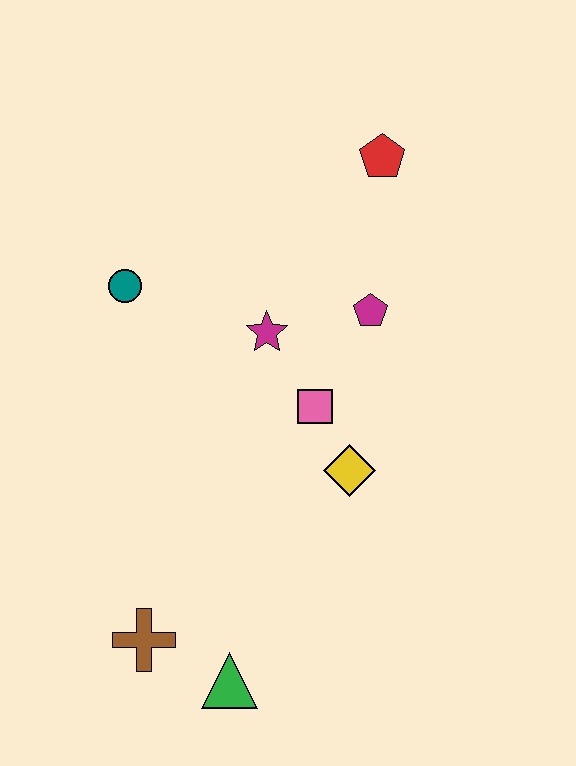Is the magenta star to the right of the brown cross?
Yes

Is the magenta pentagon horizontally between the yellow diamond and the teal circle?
No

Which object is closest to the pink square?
The yellow diamond is closest to the pink square.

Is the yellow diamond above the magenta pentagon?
No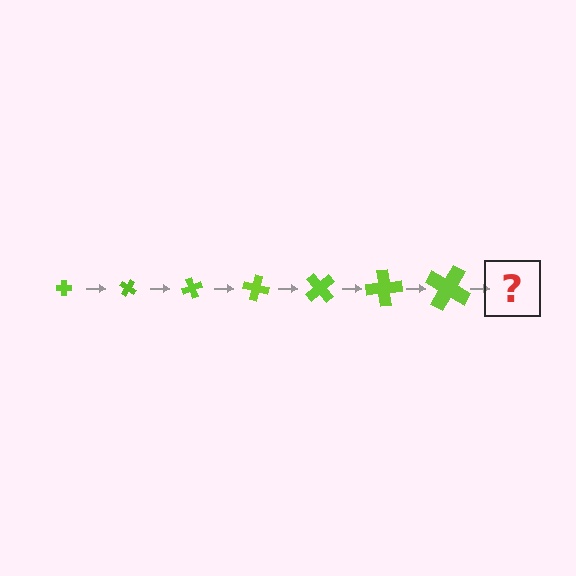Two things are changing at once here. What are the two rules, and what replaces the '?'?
The two rules are that the cross grows larger each step and it rotates 35 degrees each step. The '?' should be a cross, larger than the previous one and rotated 245 degrees from the start.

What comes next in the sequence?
The next element should be a cross, larger than the previous one and rotated 245 degrees from the start.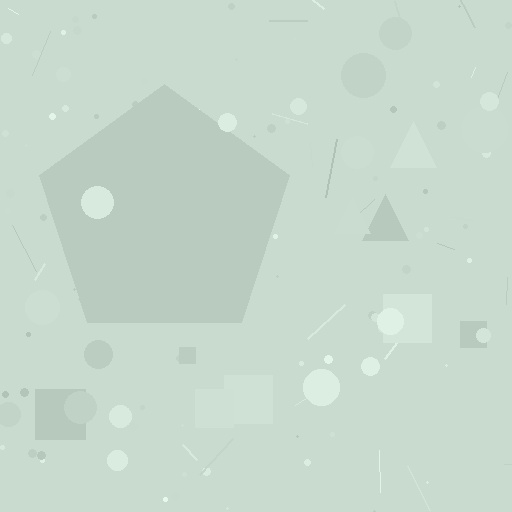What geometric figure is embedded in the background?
A pentagon is embedded in the background.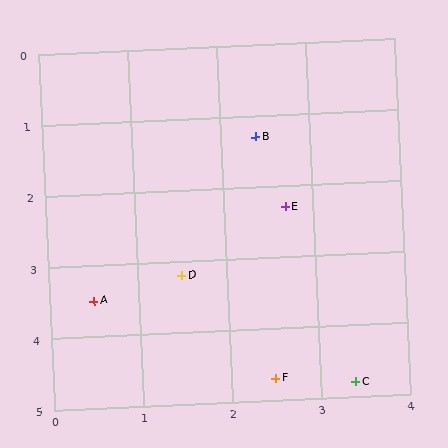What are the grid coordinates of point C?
Point C is at approximately (3.4, 4.8).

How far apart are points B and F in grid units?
Points B and F are about 3.4 grid units apart.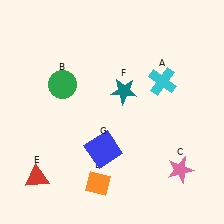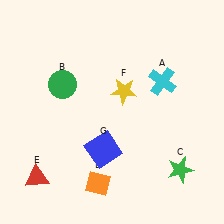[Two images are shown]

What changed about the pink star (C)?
In Image 1, C is pink. In Image 2, it changed to green.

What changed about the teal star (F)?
In Image 1, F is teal. In Image 2, it changed to yellow.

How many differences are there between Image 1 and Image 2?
There are 2 differences between the two images.